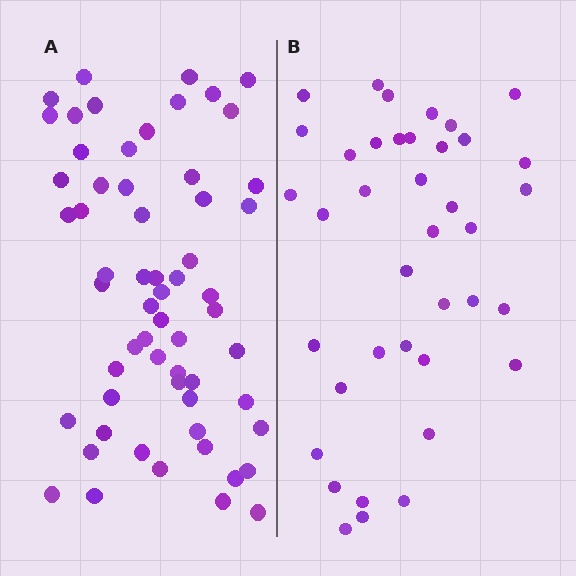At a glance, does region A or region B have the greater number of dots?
Region A (the left region) has more dots.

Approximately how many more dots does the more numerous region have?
Region A has approximately 20 more dots than region B.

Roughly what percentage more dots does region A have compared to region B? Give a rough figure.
About 55% more.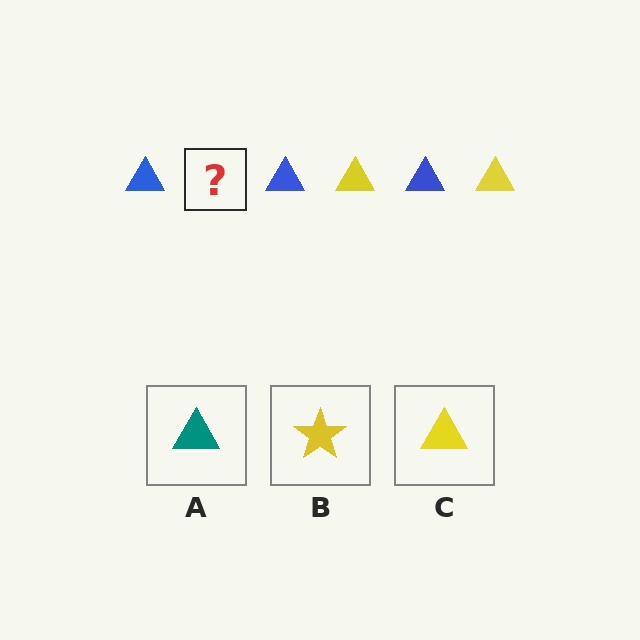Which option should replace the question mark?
Option C.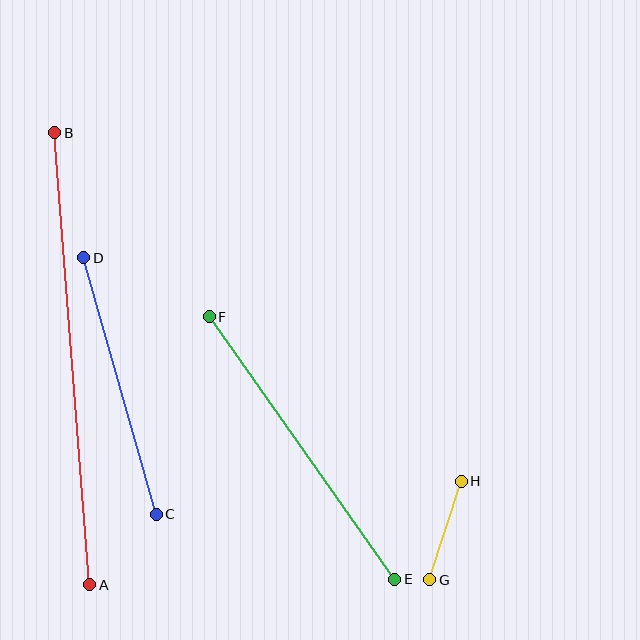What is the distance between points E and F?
The distance is approximately 322 pixels.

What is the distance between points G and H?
The distance is approximately 103 pixels.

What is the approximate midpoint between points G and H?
The midpoint is at approximately (445, 531) pixels.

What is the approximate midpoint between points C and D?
The midpoint is at approximately (120, 386) pixels.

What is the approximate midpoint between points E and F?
The midpoint is at approximately (302, 448) pixels.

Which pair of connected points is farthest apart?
Points A and B are farthest apart.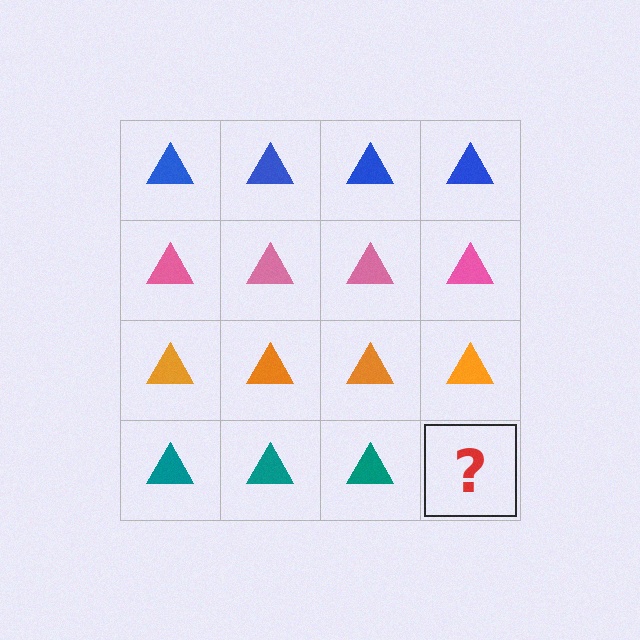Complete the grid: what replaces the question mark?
The question mark should be replaced with a teal triangle.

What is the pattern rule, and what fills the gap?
The rule is that each row has a consistent color. The gap should be filled with a teal triangle.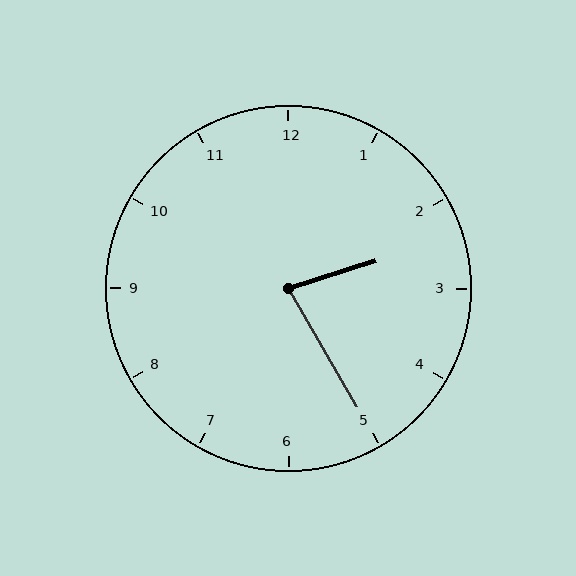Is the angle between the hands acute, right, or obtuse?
It is acute.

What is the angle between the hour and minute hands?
Approximately 78 degrees.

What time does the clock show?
2:25.